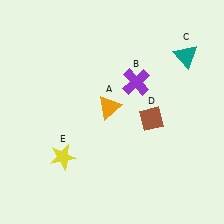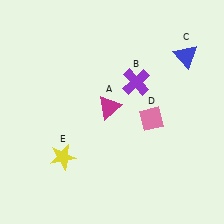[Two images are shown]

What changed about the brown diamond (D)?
In Image 1, D is brown. In Image 2, it changed to pink.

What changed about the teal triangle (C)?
In Image 1, C is teal. In Image 2, it changed to blue.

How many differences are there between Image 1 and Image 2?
There are 3 differences between the two images.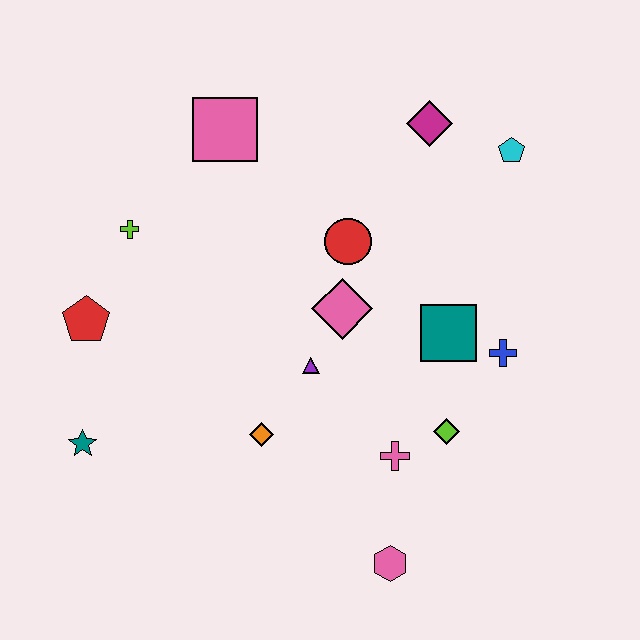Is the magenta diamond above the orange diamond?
Yes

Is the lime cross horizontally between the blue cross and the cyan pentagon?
No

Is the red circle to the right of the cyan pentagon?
No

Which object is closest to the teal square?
The blue cross is closest to the teal square.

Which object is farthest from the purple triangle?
The cyan pentagon is farthest from the purple triangle.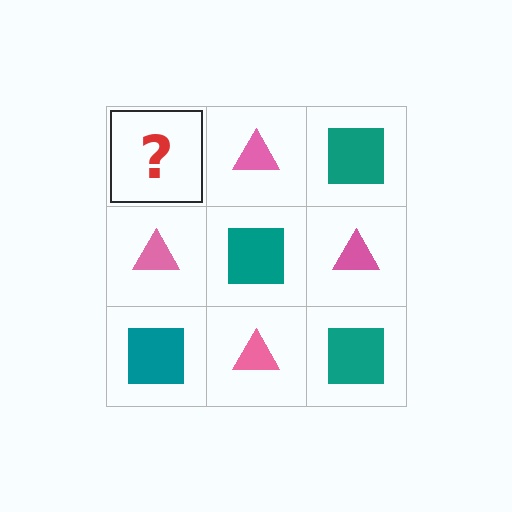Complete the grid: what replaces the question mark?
The question mark should be replaced with a teal square.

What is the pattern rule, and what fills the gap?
The rule is that it alternates teal square and pink triangle in a checkerboard pattern. The gap should be filled with a teal square.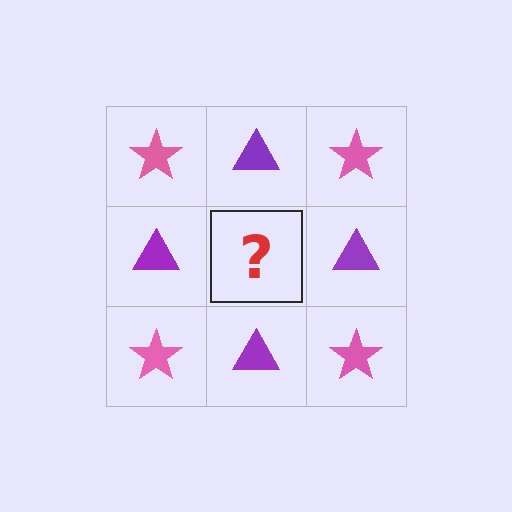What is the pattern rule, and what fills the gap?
The rule is that it alternates pink star and purple triangle in a checkerboard pattern. The gap should be filled with a pink star.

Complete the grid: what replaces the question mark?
The question mark should be replaced with a pink star.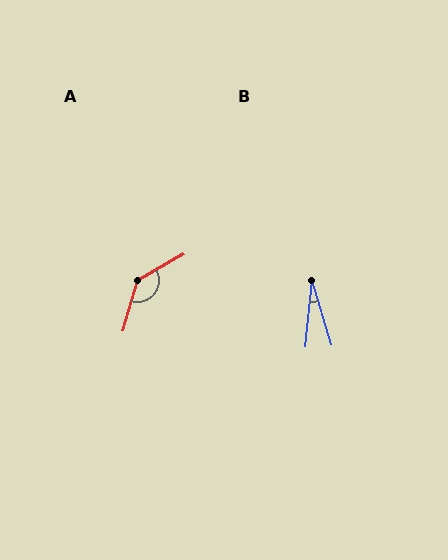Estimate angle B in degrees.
Approximately 22 degrees.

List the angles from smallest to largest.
B (22°), A (136°).